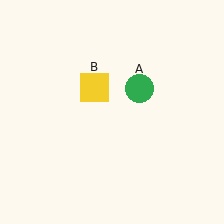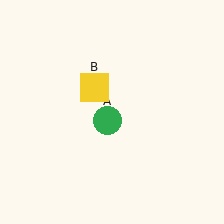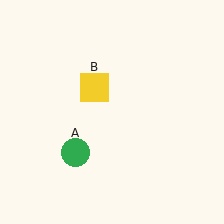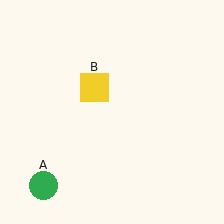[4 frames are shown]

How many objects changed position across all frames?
1 object changed position: green circle (object A).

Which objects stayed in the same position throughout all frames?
Yellow square (object B) remained stationary.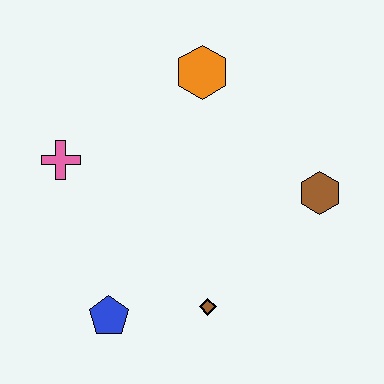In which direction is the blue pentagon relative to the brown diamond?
The blue pentagon is to the left of the brown diamond.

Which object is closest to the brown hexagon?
The brown diamond is closest to the brown hexagon.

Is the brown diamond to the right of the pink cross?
Yes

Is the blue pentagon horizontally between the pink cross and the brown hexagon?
Yes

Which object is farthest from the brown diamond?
The orange hexagon is farthest from the brown diamond.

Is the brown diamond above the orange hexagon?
No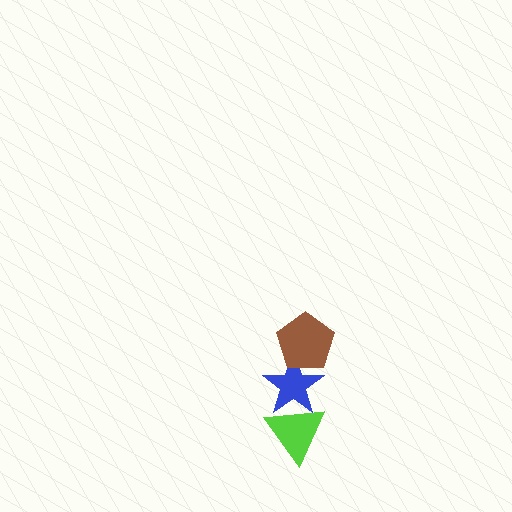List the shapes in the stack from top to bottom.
From top to bottom: the brown pentagon, the blue star, the lime triangle.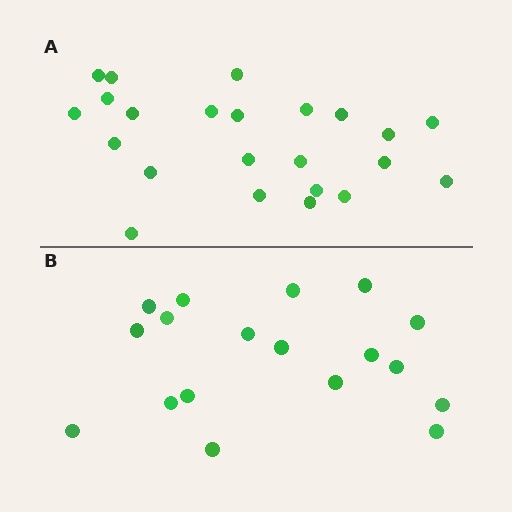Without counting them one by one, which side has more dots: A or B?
Region A (the top region) has more dots.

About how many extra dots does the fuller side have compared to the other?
Region A has about 5 more dots than region B.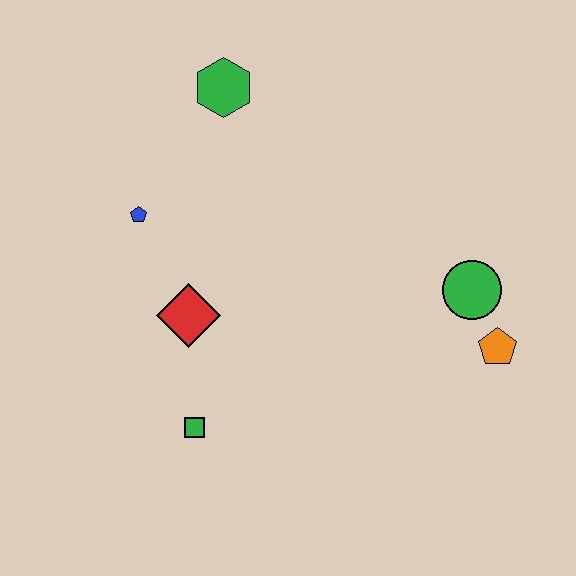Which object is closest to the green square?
The red diamond is closest to the green square.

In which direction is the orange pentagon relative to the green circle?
The orange pentagon is below the green circle.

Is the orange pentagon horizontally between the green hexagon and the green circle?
No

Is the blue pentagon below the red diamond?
No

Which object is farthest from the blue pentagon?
The orange pentagon is farthest from the blue pentagon.